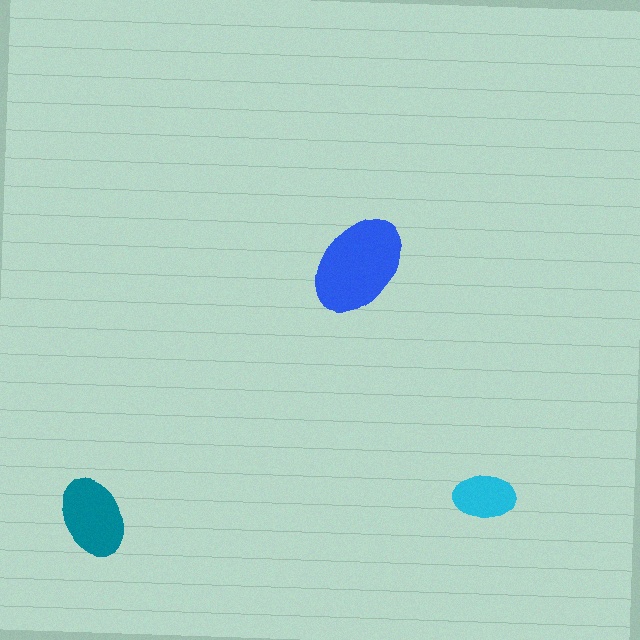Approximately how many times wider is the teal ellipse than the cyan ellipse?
About 1.5 times wider.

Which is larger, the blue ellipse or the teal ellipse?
The blue one.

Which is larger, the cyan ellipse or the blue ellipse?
The blue one.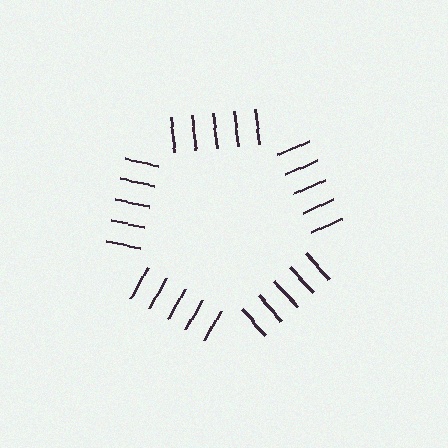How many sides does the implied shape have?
5 sides — the line-ends trace a pentagon.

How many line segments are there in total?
25 — 5 along each of the 5 edges.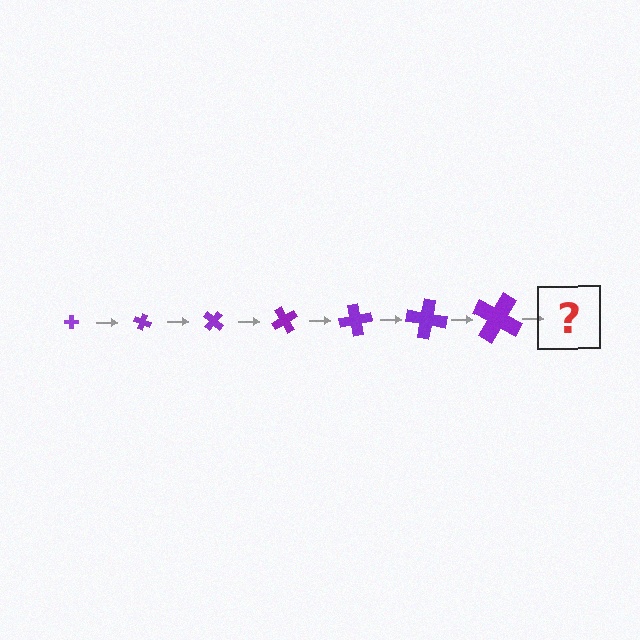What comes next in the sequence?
The next element should be a cross, larger than the previous one and rotated 140 degrees from the start.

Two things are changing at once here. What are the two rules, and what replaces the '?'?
The two rules are that the cross grows larger each step and it rotates 20 degrees each step. The '?' should be a cross, larger than the previous one and rotated 140 degrees from the start.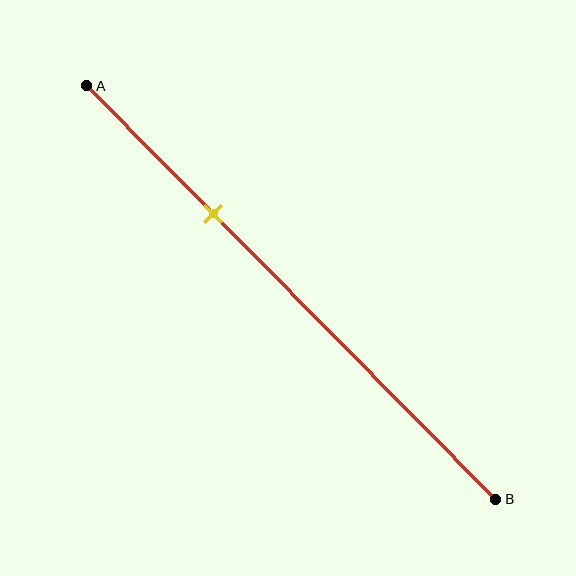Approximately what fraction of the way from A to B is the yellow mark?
The yellow mark is approximately 30% of the way from A to B.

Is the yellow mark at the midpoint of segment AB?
No, the mark is at about 30% from A, not at the 50% midpoint.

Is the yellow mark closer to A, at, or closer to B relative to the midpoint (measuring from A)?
The yellow mark is closer to point A than the midpoint of segment AB.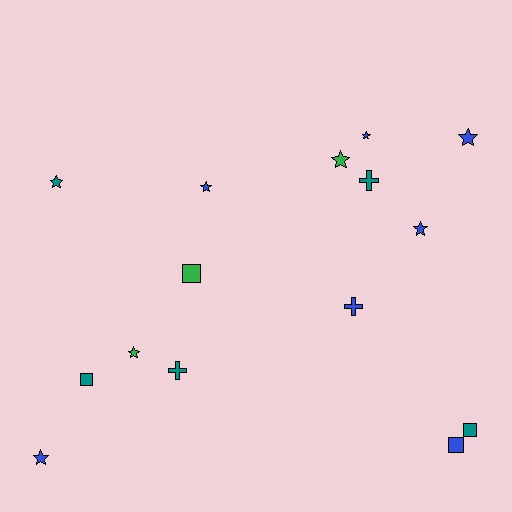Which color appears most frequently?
Blue, with 7 objects.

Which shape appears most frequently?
Star, with 8 objects.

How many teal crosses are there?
There are 2 teal crosses.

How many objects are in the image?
There are 15 objects.